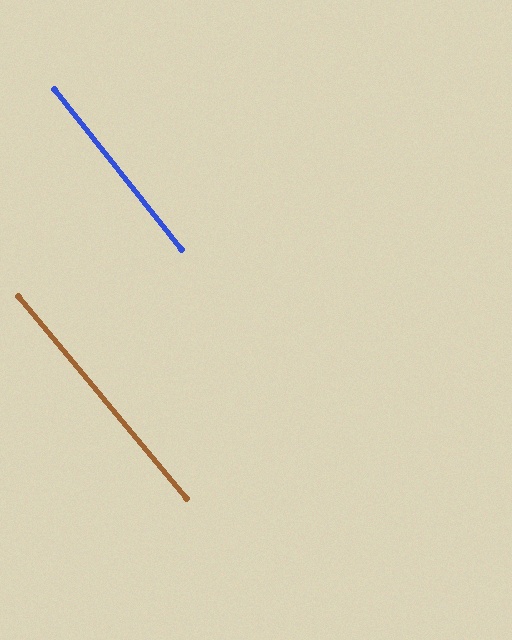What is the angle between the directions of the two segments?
Approximately 2 degrees.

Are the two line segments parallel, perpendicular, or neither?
Parallel — their directions differ by only 1.6°.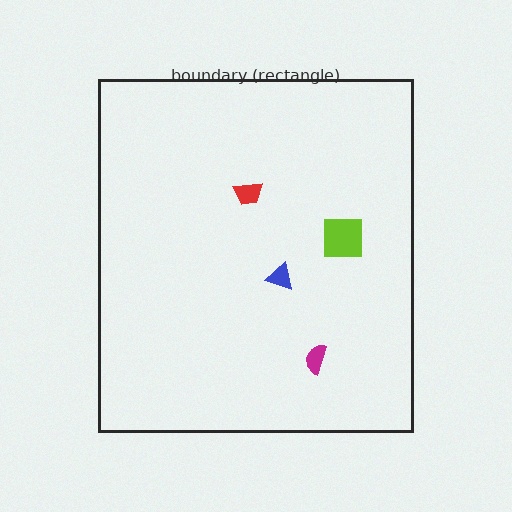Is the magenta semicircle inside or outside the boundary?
Inside.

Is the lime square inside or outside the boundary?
Inside.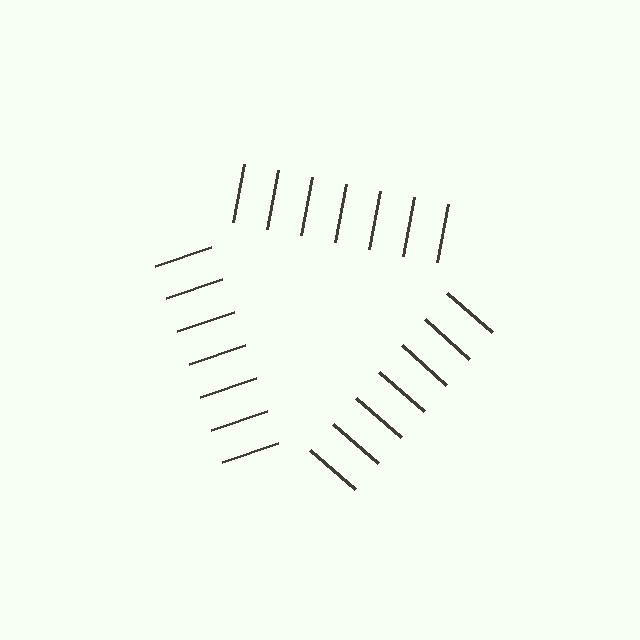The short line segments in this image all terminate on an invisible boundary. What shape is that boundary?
An illusory triangle — the line segments terminate on its edges but no continuous stroke is drawn.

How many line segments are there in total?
21 — 7 along each of the 3 edges.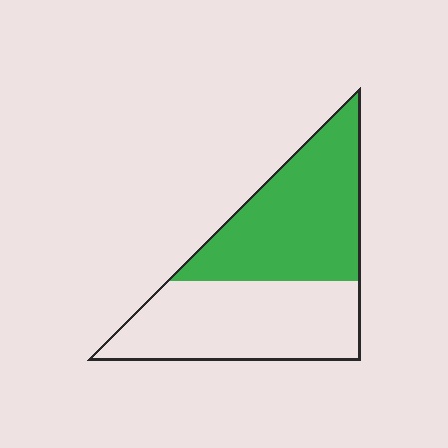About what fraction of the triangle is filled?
About one half (1/2).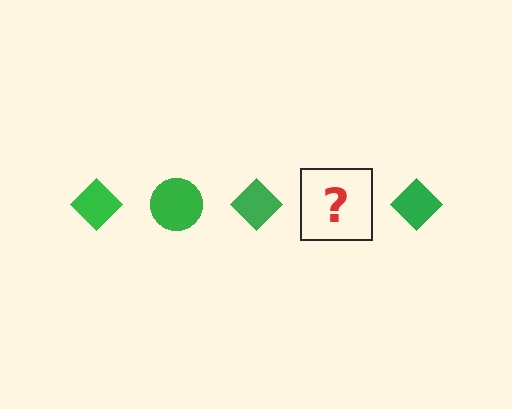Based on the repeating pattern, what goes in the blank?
The blank should be a green circle.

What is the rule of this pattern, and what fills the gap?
The rule is that the pattern cycles through diamond, circle shapes in green. The gap should be filled with a green circle.